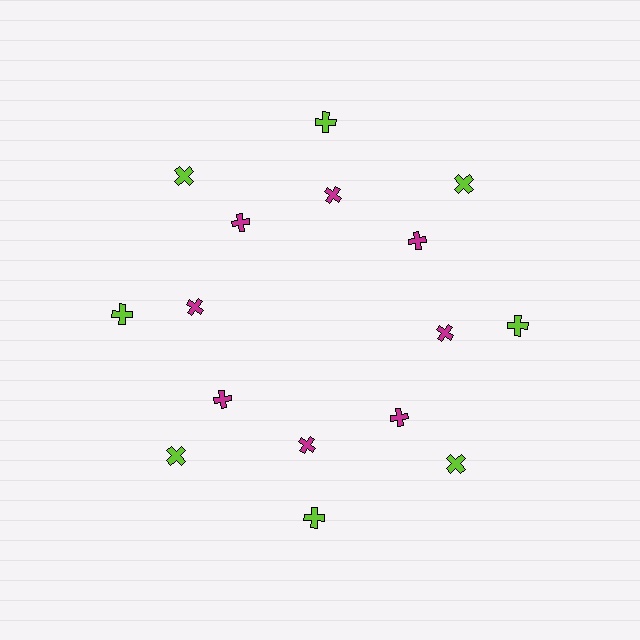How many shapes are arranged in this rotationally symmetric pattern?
There are 16 shapes, arranged in 8 groups of 2.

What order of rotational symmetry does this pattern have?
This pattern has 8-fold rotational symmetry.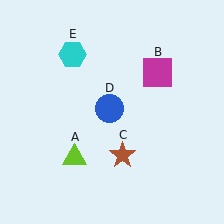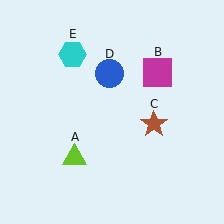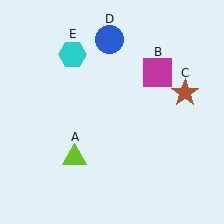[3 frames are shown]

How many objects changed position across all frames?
2 objects changed position: brown star (object C), blue circle (object D).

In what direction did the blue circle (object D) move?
The blue circle (object D) moved up.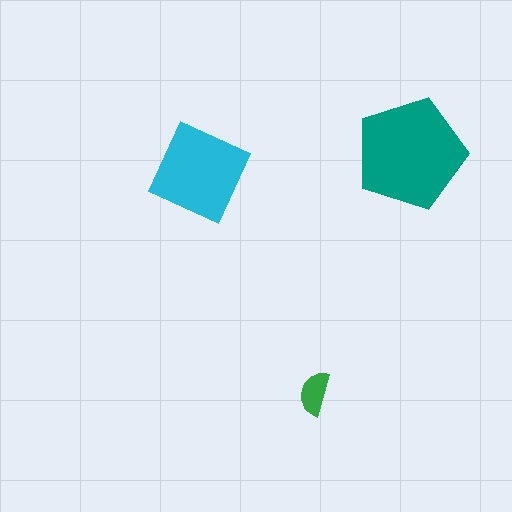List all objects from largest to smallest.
The teal pentagon, the cyan square, the green semicircle.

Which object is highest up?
The teal pentagon is topmost.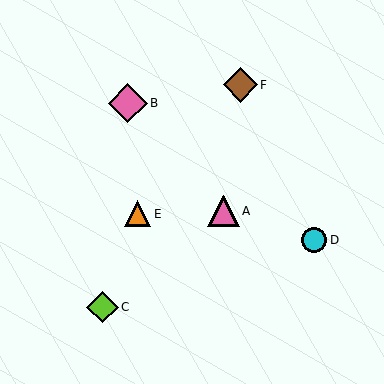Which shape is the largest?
The pink diamond (labeled B) is the largest.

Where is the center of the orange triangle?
The center of the orange triangle is at (137, 214).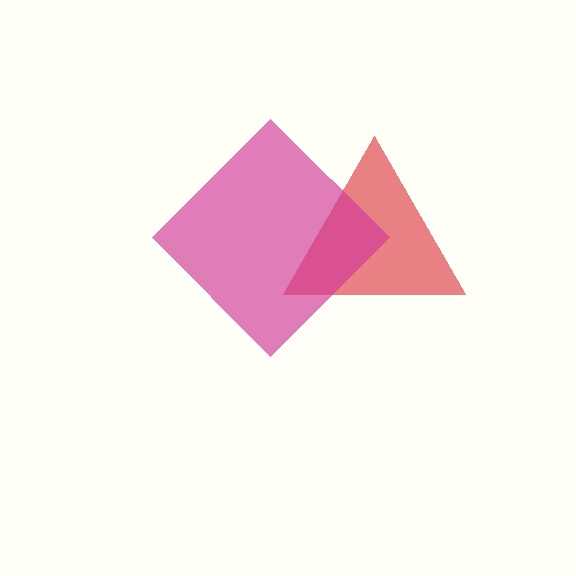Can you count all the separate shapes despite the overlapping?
Yes, there are 2 separate shapes.